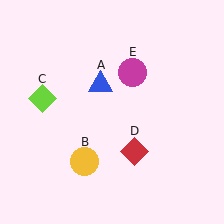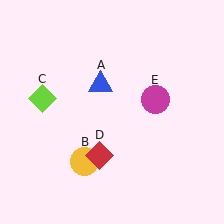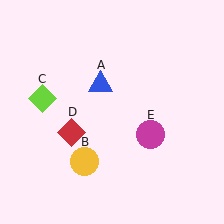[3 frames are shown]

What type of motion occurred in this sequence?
The red diamond (object D), magenta circle (object E) rotated clockwise around the center of the scene.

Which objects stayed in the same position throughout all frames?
Blue triangle (object A) and yellow circle (object B) and lime diamond (object C) remained stationary.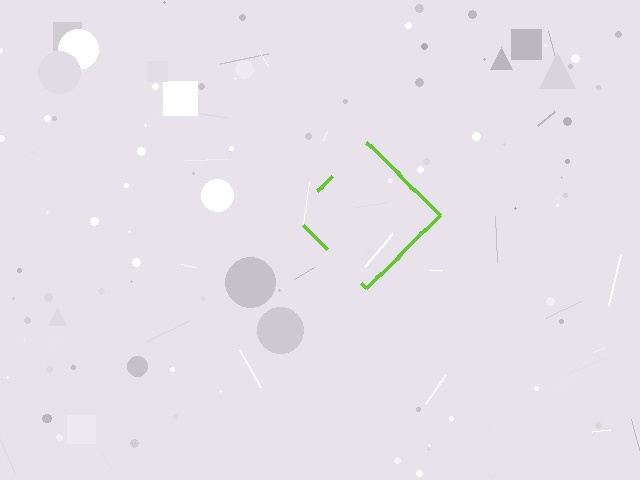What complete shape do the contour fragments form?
The contour fragments form a diamond.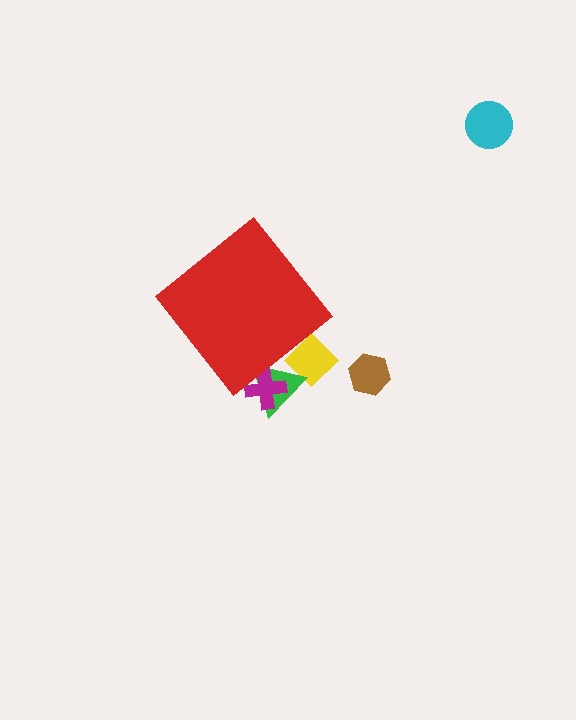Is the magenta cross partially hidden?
Yes, the magenta cross is partially hidden behind the red diamond.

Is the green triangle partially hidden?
Yes, the green triangle is partially hidden behind the red diamond.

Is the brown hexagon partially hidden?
No, the brown hexagon is fully visible.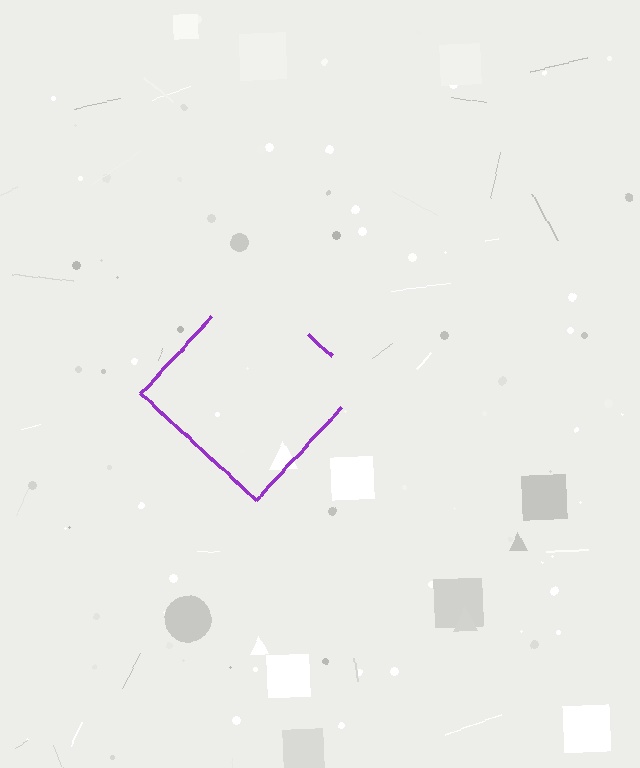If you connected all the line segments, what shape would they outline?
They would outline a diamond.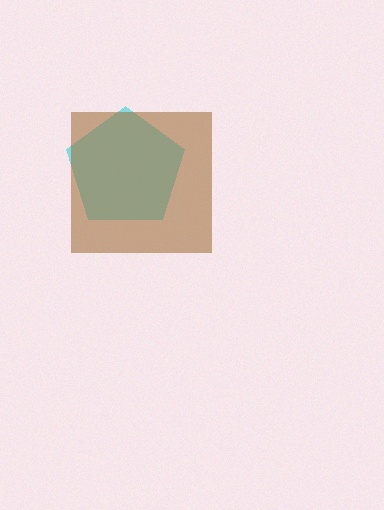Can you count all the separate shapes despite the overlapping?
Yes, there are 2 separate shapes.